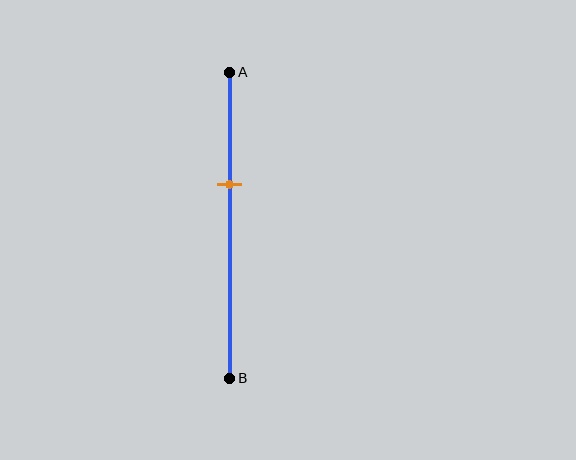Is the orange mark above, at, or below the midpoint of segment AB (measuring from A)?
The orange mark is above the midpoint of segment AB.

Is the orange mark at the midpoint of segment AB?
No, the mark is at about 35% from A, not at the 50% midpoint.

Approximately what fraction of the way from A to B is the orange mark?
The orange mark is approximately 35% of the way from A to B.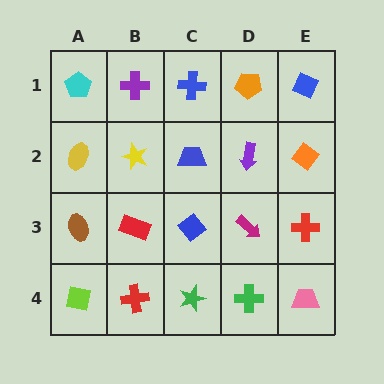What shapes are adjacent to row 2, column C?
A blue cross (row 1, column C), a blue diamond (row 3, column C), a yellow star (row 2, column B), a purple arrow (row 2, column D).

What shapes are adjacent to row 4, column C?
A blue diamond (row 3, column C), a red cross (row 4, column B), a green cross (row 4, column D).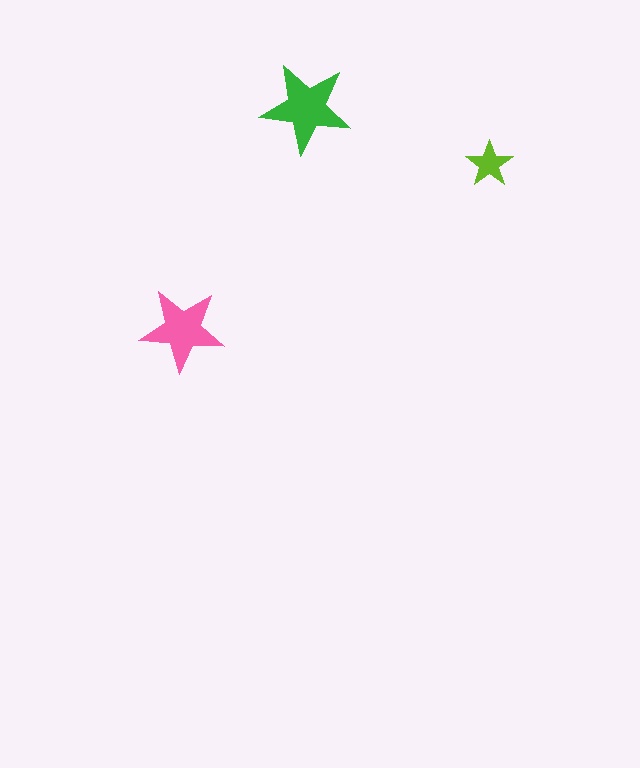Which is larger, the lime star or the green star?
The green one.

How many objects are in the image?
There are 3 objects in the image.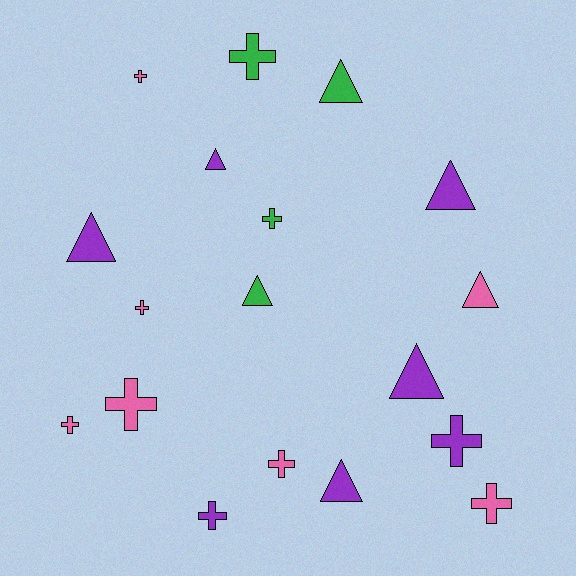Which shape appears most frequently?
Cross, with 10 objects.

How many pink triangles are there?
There is 1 pink triangle.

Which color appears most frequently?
Purple, with 7 objects.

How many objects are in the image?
There are 18 objects.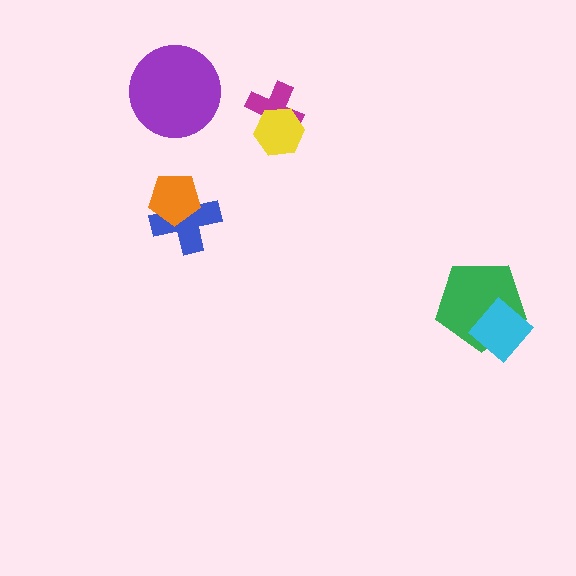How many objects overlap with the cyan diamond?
1 object overlaps with the cyan diamond.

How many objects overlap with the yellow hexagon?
1 object overlaps with the yellow hexagon.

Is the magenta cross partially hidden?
Yes, it is partially covered by another shape.